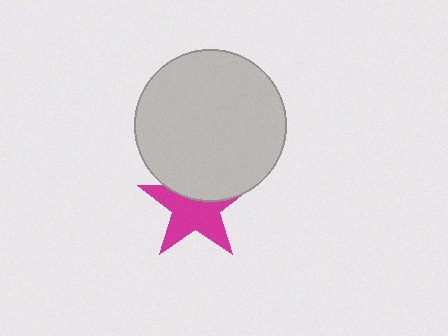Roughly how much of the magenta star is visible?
About half of it is visible (roughly 62%).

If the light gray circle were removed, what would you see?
You would see the complete magenta star.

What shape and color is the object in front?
The object in front is a light gray circle.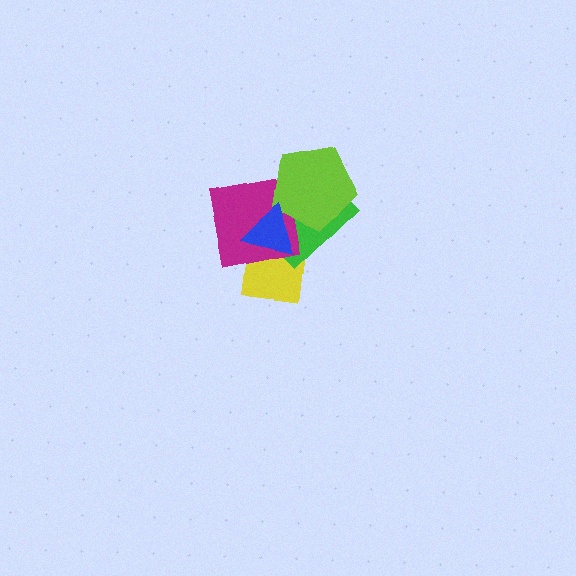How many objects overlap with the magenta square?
4 objects overlap with the magenta square.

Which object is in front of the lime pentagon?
The blue triangle is in front of the lime pentagon.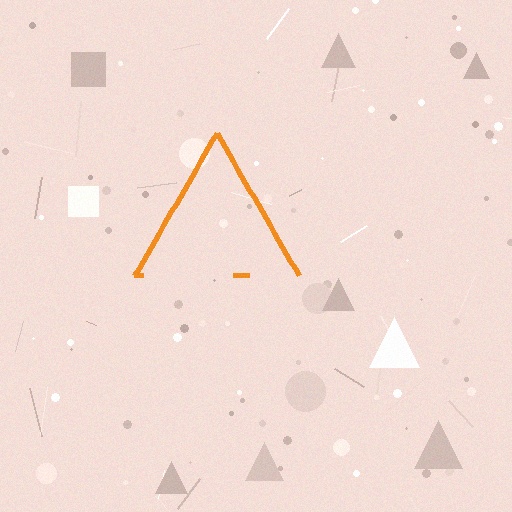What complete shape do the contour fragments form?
The contour fragments form a triangle.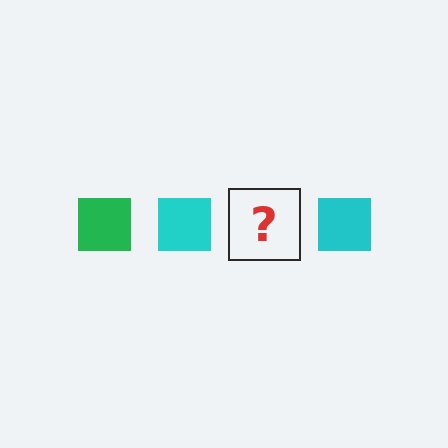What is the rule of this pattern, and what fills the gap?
The rule is that the pattern cycles through green, cyan squares. The gap should be filled with a green square.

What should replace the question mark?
The question mark should be replaced with a green square.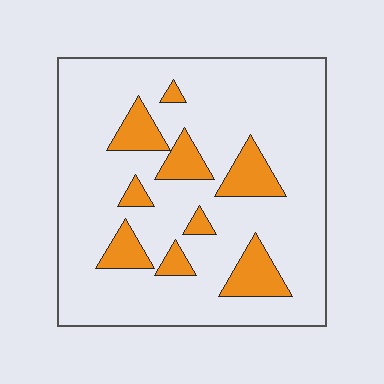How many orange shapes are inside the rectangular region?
9.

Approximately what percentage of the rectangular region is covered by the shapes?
Approximately 15%.